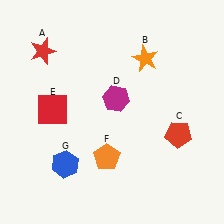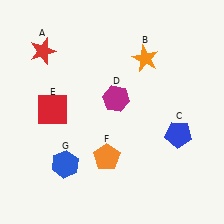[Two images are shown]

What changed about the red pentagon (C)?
In Image 1, C is red. In Image 2, it changed to blue.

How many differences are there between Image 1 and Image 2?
There is 1 difference between the two images.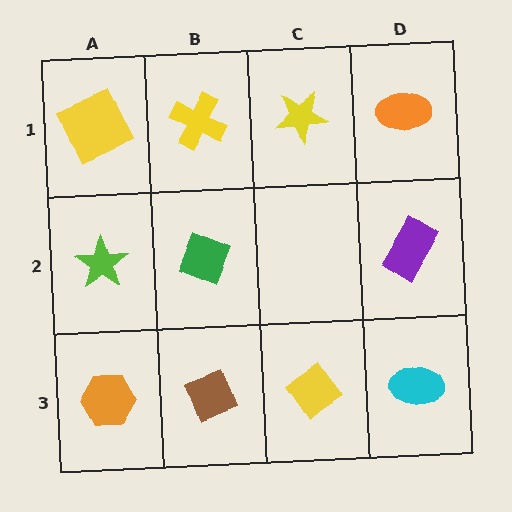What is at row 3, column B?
A brown diamond.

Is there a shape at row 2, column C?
No, that cell is empty.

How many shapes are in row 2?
3 shapes.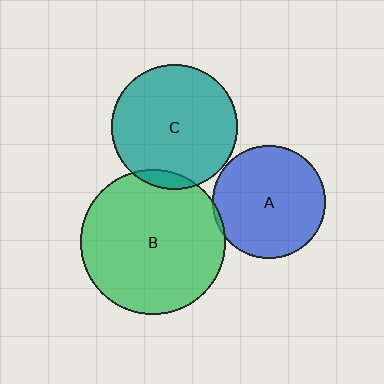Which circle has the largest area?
Circle B (green).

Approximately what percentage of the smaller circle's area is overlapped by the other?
Approximately 5%.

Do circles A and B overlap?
Yes.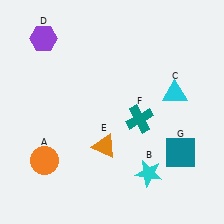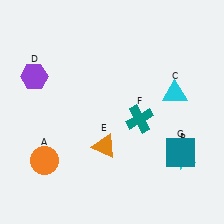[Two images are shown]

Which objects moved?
The objects that moved are: the cyan star (B), the purple hexagon (D).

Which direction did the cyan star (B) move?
The cyan star (B) moved right.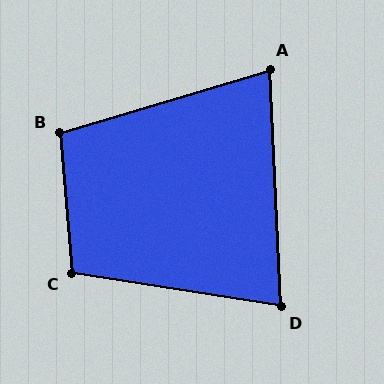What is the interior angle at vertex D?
Approximately 78 degrees (acute).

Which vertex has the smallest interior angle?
A, at approximately 76 degrees.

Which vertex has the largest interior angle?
C, at approximately 104 degrees.